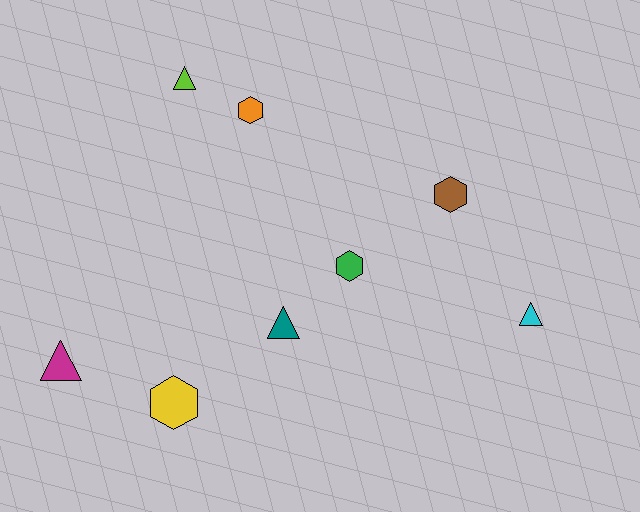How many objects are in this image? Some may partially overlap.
There are 8 objects.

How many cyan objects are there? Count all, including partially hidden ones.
There is 1 cyan object.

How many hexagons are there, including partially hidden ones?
There are 4 hexagons.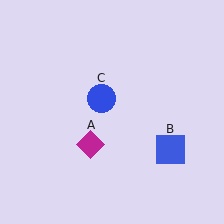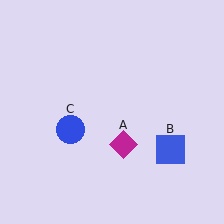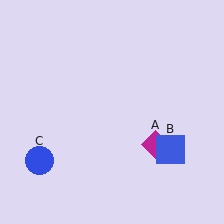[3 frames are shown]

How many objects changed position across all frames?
2 objects changed position: magenta diamond (object A), blue circle (object C).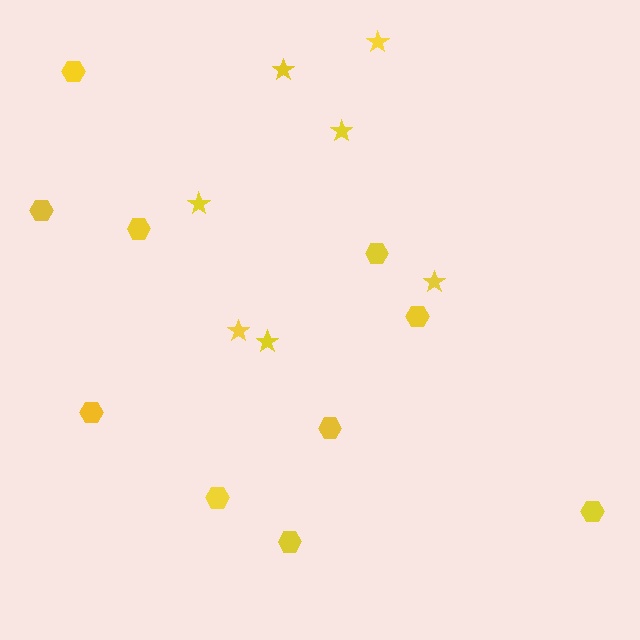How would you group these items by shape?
There are 2 groups: one group of hexagons (10) and one group of stars (7).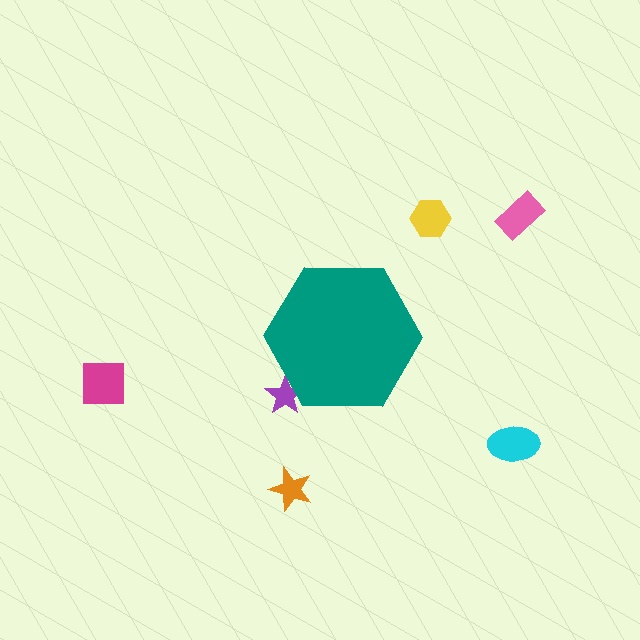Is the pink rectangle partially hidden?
No, the pink rectangle is fully visible.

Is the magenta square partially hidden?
No, the magenta square is fully visible.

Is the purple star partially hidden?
Yes, the purple star is partially hidden behind the teal hexagon.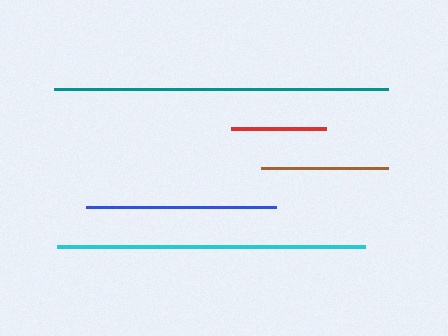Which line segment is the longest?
The teal line is the longest at approximately 333 pixels.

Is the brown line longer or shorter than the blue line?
The blue line is longer than the brown line.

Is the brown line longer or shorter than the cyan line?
The cyan line is longer than the brown line.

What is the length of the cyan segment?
The cyan segment is approximately 307 pixels long.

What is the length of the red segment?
The red segment is approximately 94 pixels long.